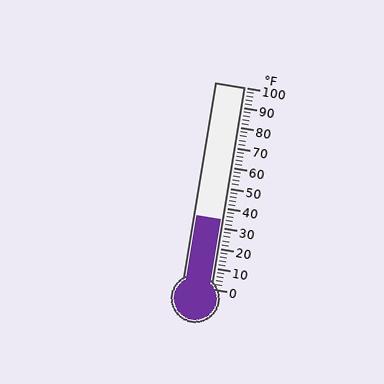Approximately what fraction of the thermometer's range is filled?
The thermometer is filled to approximately 35% of its range.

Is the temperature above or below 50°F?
The temperature is below 50°F.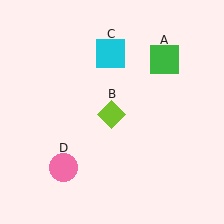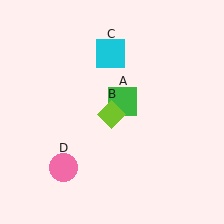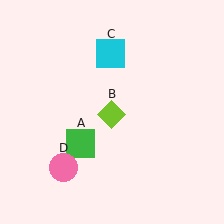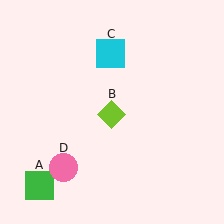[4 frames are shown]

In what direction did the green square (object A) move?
The green square (object A) moved down and to the left.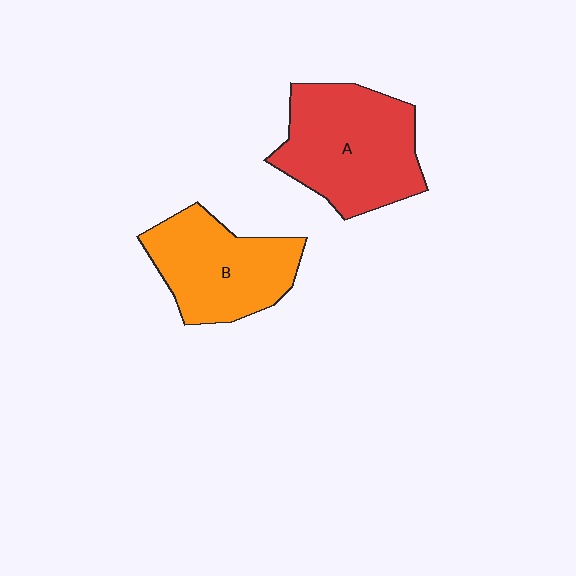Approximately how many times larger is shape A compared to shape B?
Approximately 1.2 times.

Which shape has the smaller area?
Shape B (orange).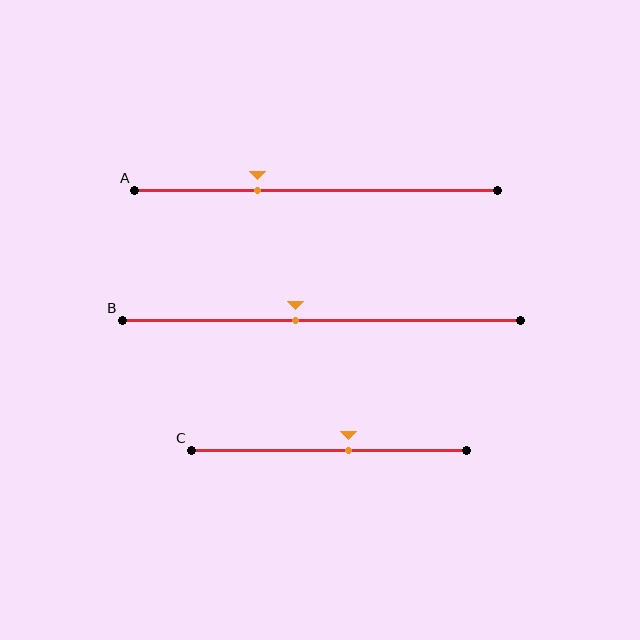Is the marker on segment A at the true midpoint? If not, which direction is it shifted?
No, the marker on segment A is shifted to the left by about 16% of the segment length.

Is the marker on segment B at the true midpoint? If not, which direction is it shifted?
No, the marker on segment B is shifted to the left by about 6% of the segment length.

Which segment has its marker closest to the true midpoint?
Segment B has its marker closest to the true midpoint.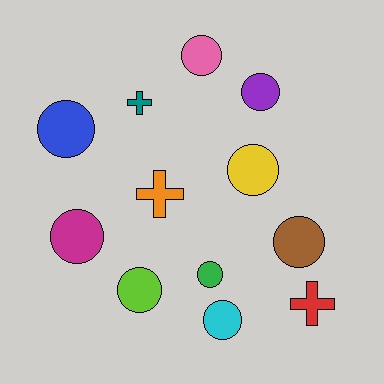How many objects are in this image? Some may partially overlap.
There are 12 objects.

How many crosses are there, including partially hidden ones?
There are 3 crosses.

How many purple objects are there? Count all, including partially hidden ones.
There is 1 purple object.